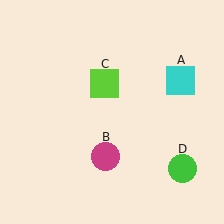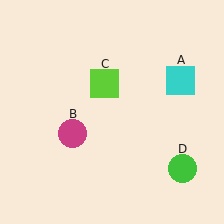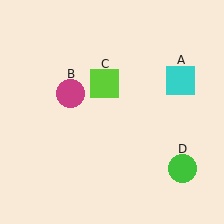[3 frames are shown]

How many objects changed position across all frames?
1 object changed position: magenta circle (object B).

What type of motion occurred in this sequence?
The magenta circle (object B) rotated clockwise around the center of the scene.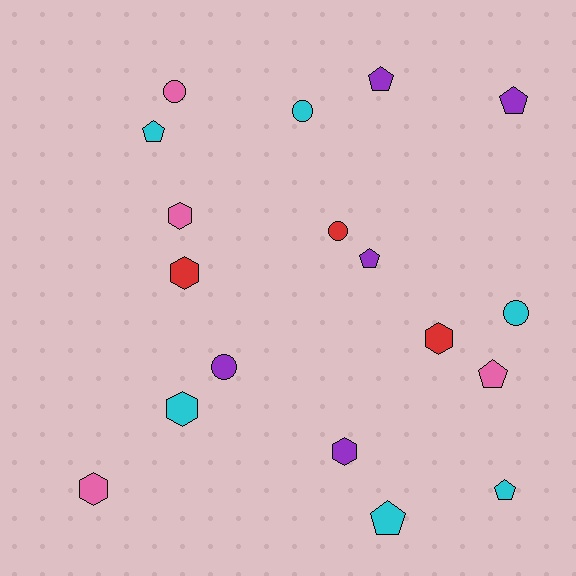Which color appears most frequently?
Cyan, with 6 objects.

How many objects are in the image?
There are 18 objects.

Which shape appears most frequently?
Pentagon, with 7 objects.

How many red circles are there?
There is 1 red circle.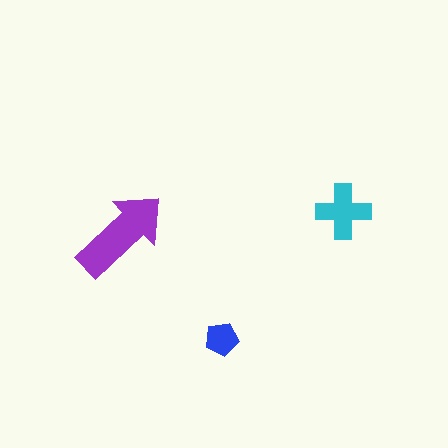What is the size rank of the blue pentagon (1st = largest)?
3rd.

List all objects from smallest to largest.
The blue pentagon, the cyan cross, the purple arrow.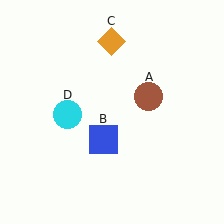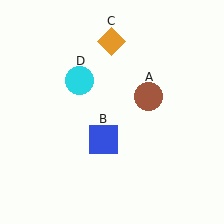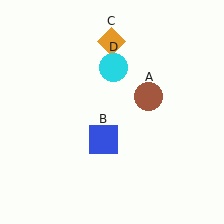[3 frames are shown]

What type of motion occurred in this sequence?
The cyan circle (object D) rotated clockwise around the center of the scene.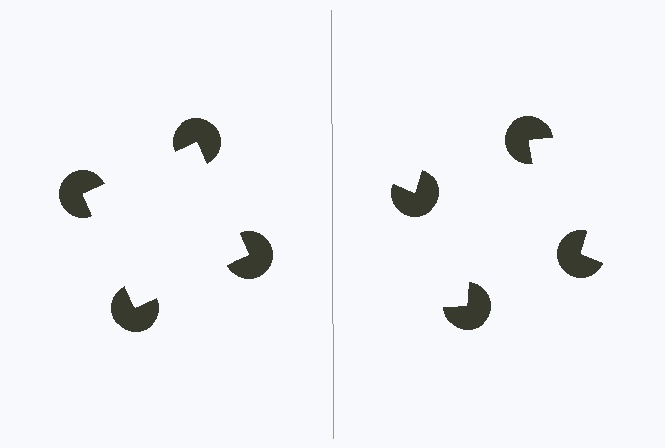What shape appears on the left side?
An illusory square.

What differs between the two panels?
The pac-man discs are positioned identically on both sides; only the wedge orientations differ. On the left they align to a square; on the right they are misaligned.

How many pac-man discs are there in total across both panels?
8 — 4 on each side.